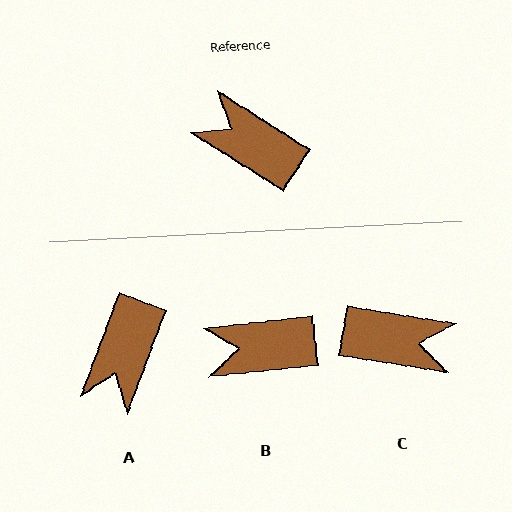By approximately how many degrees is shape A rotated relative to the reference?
Approximately 102 degrees counter-clockwise.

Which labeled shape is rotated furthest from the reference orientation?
C, about 157 degrees away.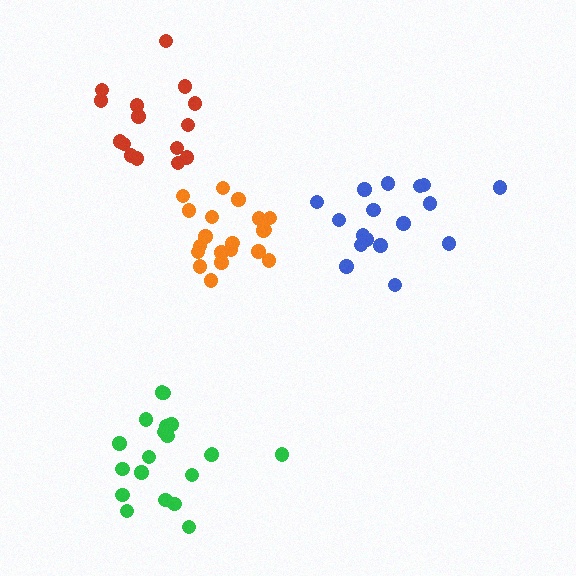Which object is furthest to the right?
The blue cluster is rightmost.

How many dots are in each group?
Group 1: 20 dots, Group 2: 20 dots, Group 3: 15 dots, Group 4: 17 dots (72 total).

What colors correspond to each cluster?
The clusters are colored: orange, green, red, blue.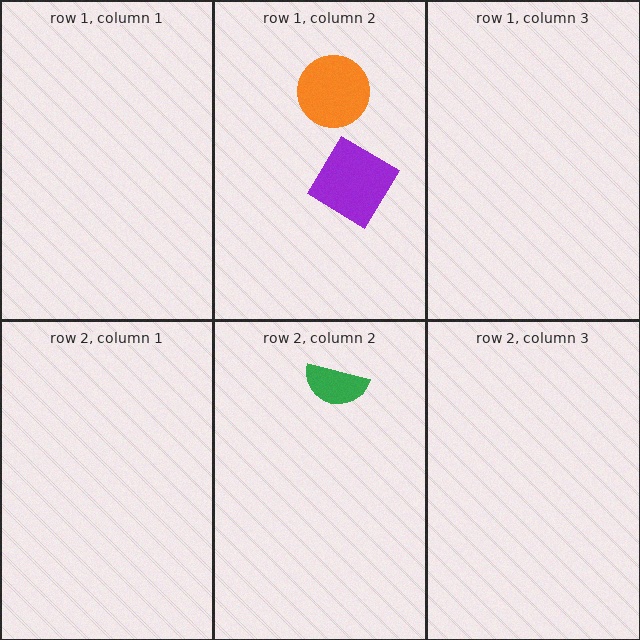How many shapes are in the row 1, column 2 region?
2.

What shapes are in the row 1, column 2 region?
The purple diamond, the orange circle.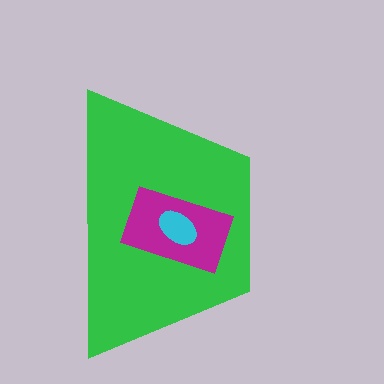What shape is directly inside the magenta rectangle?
The cyan ellipse.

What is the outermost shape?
The green trapezoid.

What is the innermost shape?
The cyan ellipse.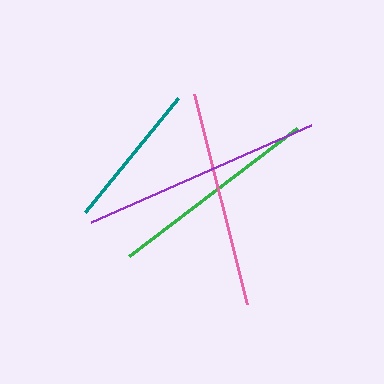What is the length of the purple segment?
The purple segment is approximately 241 pixels long.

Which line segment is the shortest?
The teal line is the shortest at approximately 148 pixels.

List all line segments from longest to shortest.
From longest to shortest: purple, pink, green, teal.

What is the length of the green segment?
The green segment is approximately 211 pixels long.